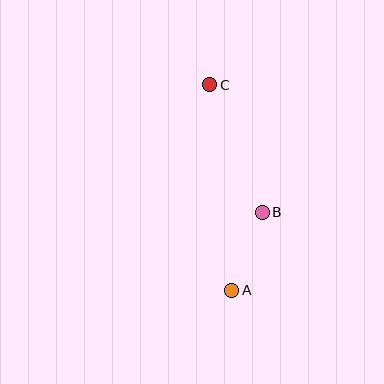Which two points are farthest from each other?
Points A and C are farthest from each other.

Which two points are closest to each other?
Points A and B are closest to each other.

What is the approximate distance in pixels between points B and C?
The distance between B and C is approximately 138 pixels.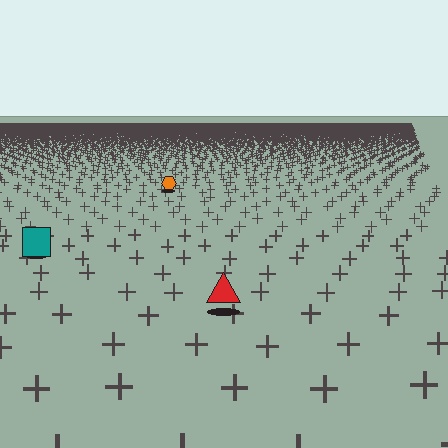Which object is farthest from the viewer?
The orange hexagon is farthest from the viewer. It appears smaller and the ground texture around it is denser.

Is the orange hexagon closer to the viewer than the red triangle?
No. The red triangle is closer — you can tell from the texture gradient: the ground texture is coarser near it.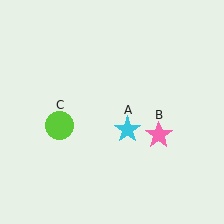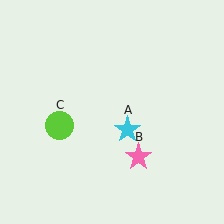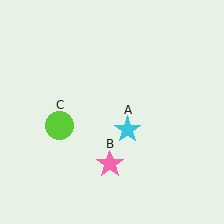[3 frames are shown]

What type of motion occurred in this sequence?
The pink star (object B) rotated clockwise around the center of the scene.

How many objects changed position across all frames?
1 object changed position: pink star (object B).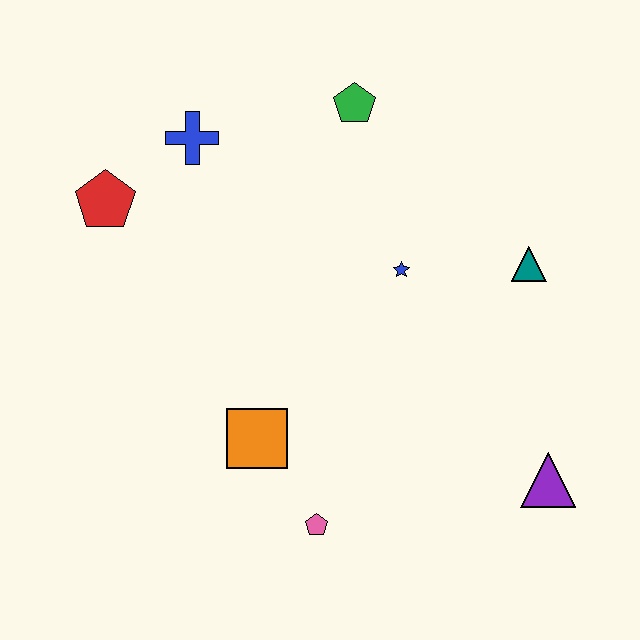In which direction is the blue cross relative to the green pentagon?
The blue cross is to the left of the green pentagon.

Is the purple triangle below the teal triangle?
Yes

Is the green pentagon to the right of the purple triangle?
No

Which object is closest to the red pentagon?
The blue cross is closest to the red pentagon.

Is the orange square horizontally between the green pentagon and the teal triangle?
No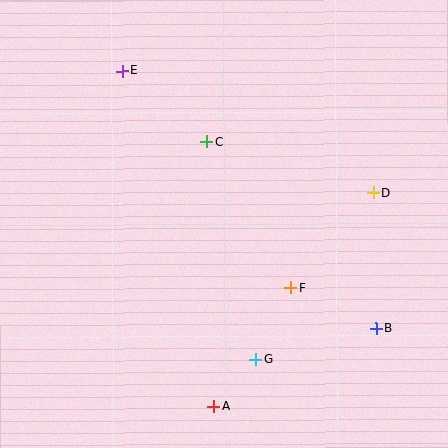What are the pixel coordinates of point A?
Point A is at (214, 407).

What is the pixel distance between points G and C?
The distance between G and C is 223 pixels.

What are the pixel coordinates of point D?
Point D is at (373, 193).